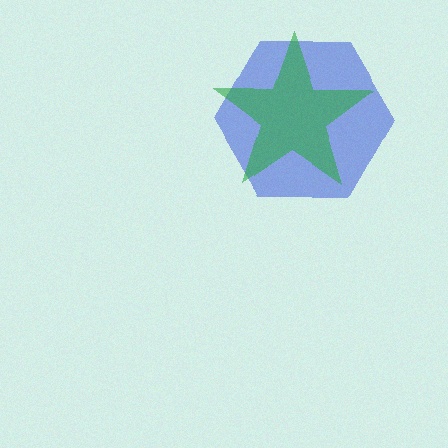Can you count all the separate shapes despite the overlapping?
Yes, there are 2 separate shapes.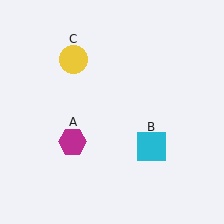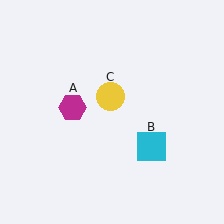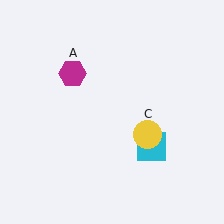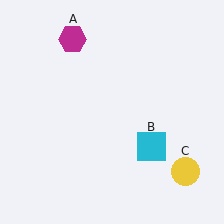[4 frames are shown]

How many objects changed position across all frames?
2 objects changed position: magenta hexagon (object A), yellow circle (object C).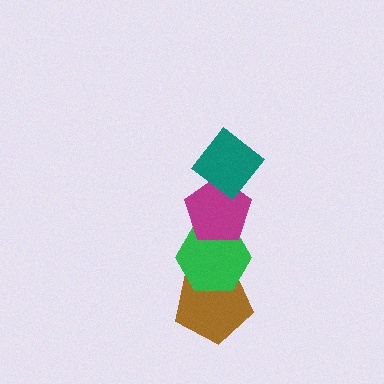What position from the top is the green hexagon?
The green hexagon is 3rd from the top.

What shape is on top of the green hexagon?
The magenta pentagon is on top of the green hexagon.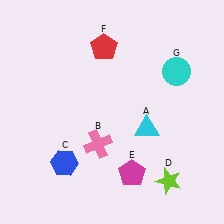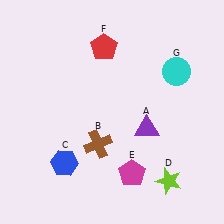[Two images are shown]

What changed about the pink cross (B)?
In Image 1, B is pink. In Image 2, it changed to brown.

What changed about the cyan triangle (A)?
In Image 1, A is cyan. In Image 2, it changed to purple.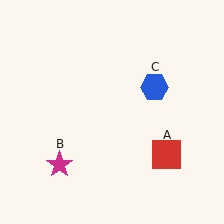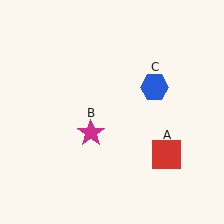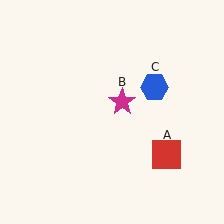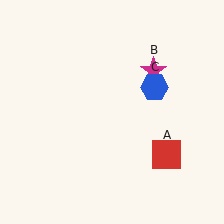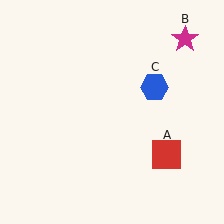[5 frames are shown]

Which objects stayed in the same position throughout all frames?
Red square (object A) and blue hexagon (object C) remained stationary.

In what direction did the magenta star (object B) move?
The magenta star (object B) moved up and to the right.